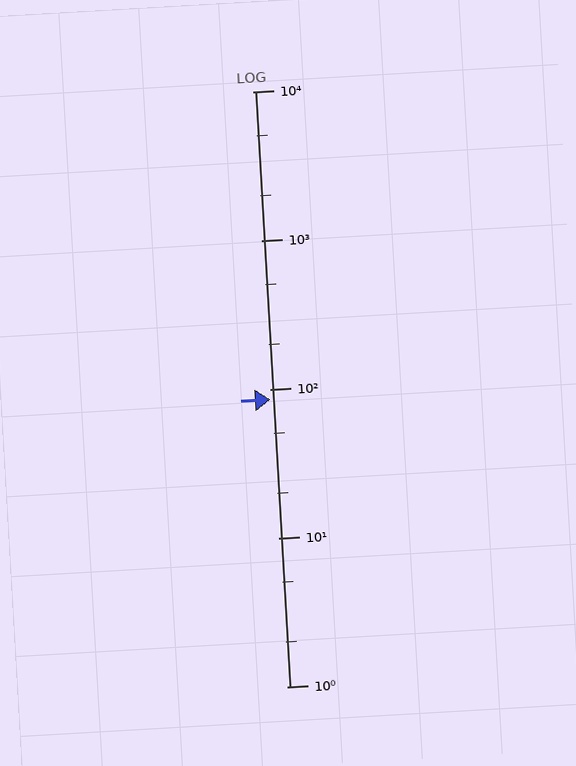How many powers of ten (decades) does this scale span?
The scale spans 4 decades, from 1 to 10000.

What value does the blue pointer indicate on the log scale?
The pointer indicates approximately 85.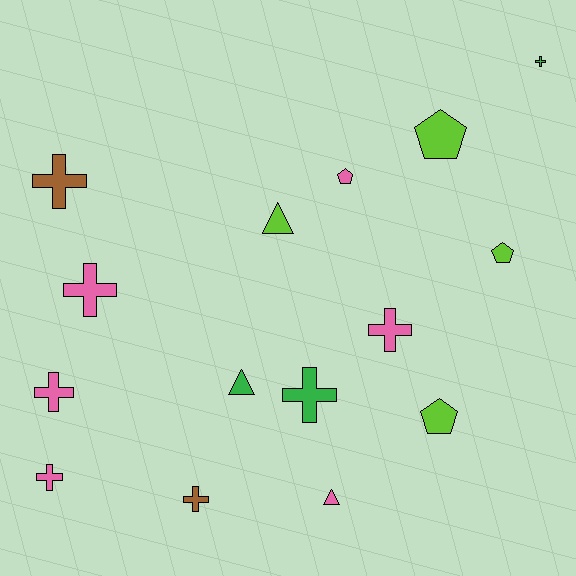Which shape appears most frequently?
Cross, with 8 objects.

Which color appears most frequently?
Pink, with 6 objects.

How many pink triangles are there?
There is 1 pink triangle.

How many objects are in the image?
There are 15 objects.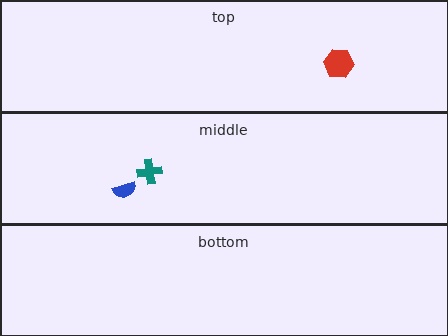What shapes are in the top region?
The red hexagon.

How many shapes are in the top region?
1.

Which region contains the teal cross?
The middle region.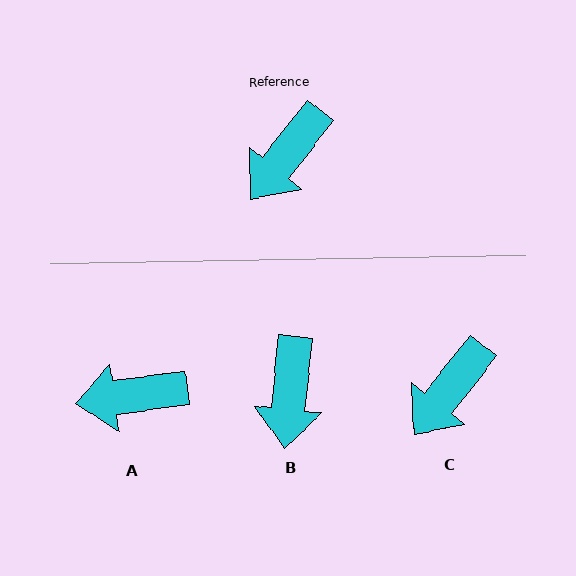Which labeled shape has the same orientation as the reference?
C.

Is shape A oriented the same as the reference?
No, it is off by about 44 degrees.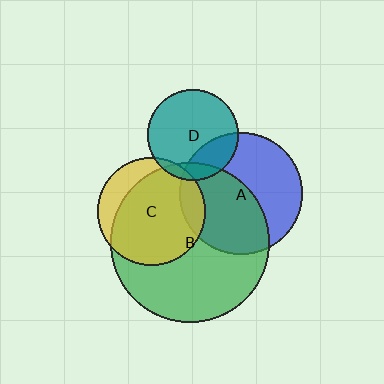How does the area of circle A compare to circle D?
Approximately 1.8 times.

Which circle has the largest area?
Circle B (green).